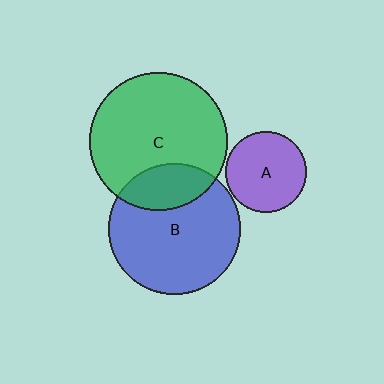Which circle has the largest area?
Circle C (green).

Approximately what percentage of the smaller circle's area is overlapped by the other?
Approximately 25%.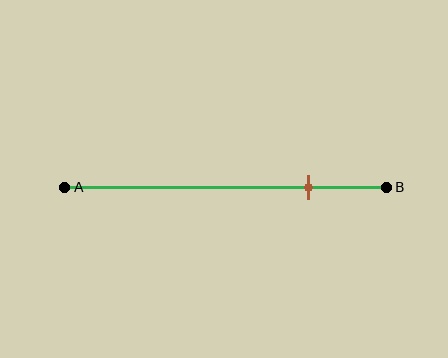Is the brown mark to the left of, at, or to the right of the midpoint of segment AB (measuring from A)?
The brown mark is to the right of the midpoint of segment AB.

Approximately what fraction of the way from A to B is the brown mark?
The brown mark is approximately 75% of the way from A to B.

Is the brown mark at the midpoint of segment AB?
No, the mark is at about 75% from A, not at the 50% midpoint.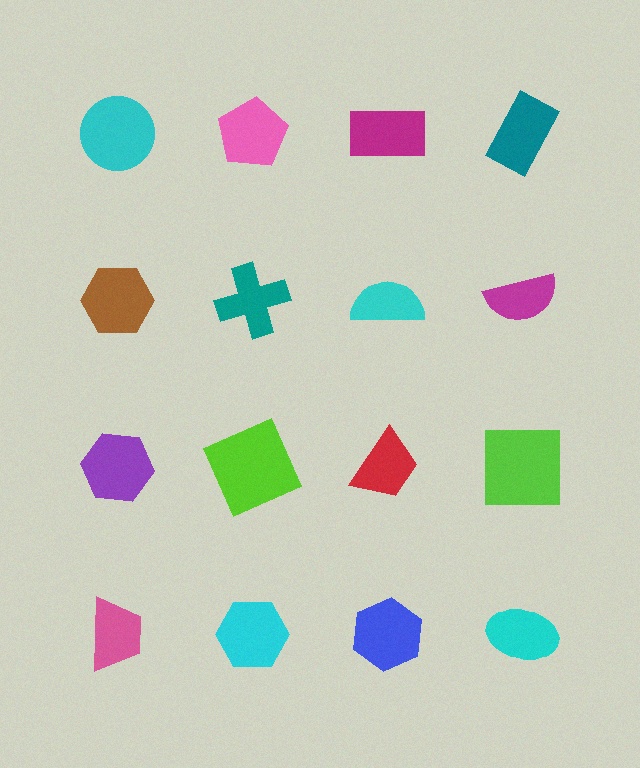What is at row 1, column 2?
A pink pentagon.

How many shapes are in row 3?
4 shapes.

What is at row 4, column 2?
A cyan hexagon.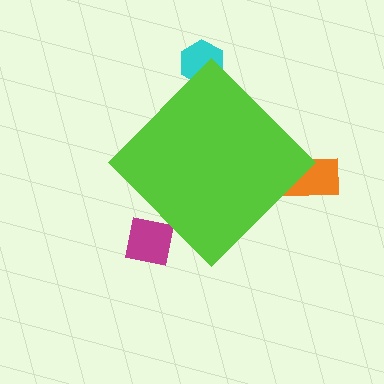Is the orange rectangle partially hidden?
Yes, the orange rectangle is partially hidden behind the lime diamond.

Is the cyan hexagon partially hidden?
Yes, the cyan hexagon is partially hidden behind the lime diamond.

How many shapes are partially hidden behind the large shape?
3 shapes are partially hidden.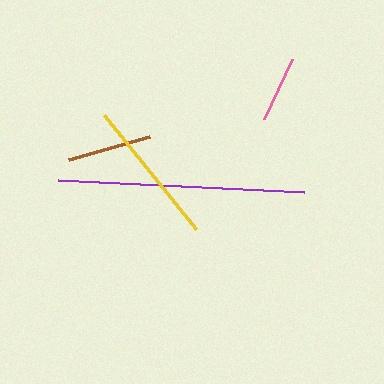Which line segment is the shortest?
The pink line is the shortest at approximately 66 pixels.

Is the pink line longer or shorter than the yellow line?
The yellow line is longer than the pink line.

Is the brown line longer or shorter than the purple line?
The purple line is longer than the brown line.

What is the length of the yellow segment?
The yellow segment is approximately 147 pixels long.